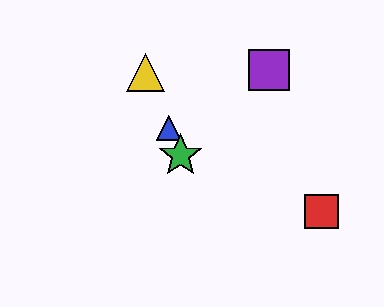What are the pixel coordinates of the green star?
The green star is at (180, 155).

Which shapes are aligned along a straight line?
The blue triangle, the green star, the yellow triangle are aligned along a straight line.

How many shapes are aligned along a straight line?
3 shapes (the blue triangle, the green star, the yellow triangle) are aligned along a straight line.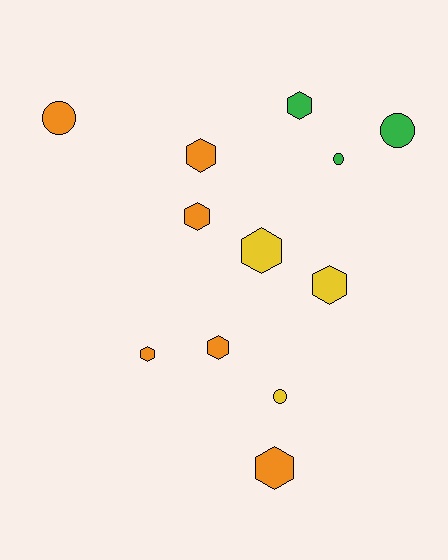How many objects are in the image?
There are 12 objects.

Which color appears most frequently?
Orange, with 6 objects.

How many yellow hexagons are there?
There are 2 yellow hexagons.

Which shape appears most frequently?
Hexagon, with 8 objects.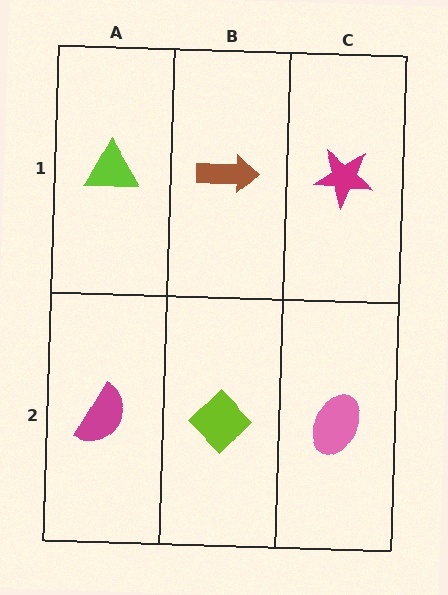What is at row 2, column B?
A lime diamond.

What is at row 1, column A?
A lime triangle.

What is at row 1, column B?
A brown arrow.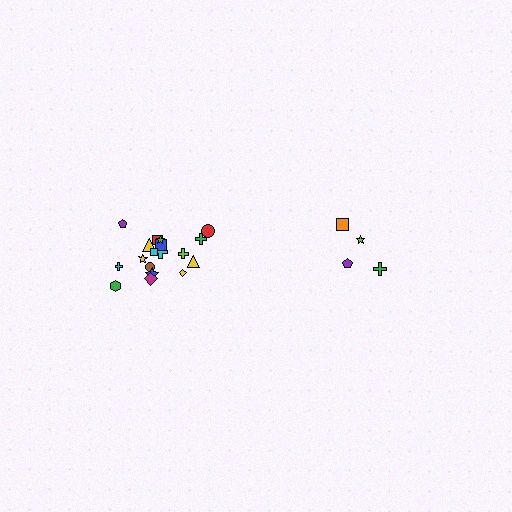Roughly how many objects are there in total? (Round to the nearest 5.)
Roughly 20 objects in total.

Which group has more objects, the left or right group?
The left group.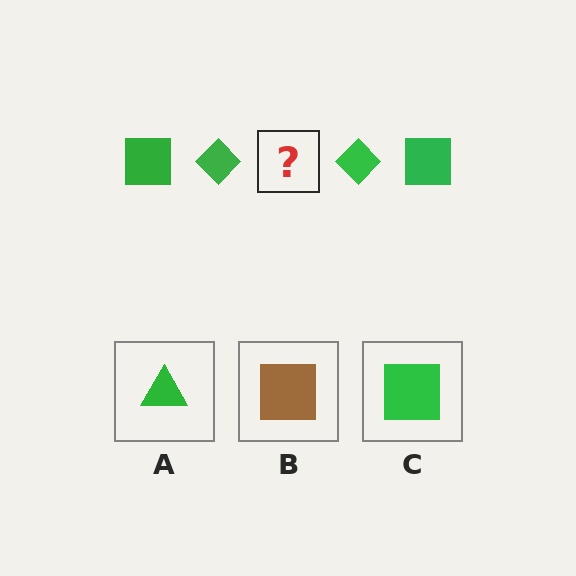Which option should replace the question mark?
Option C.